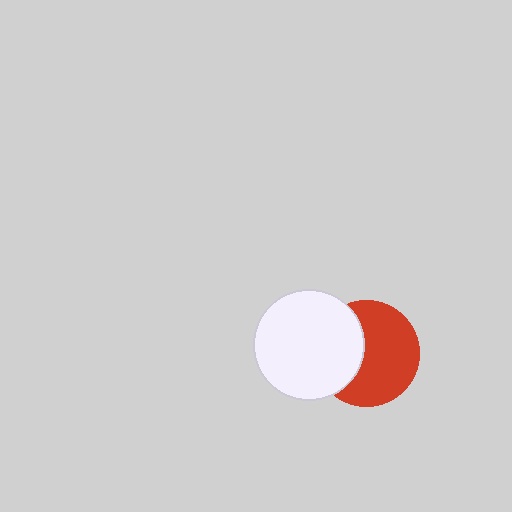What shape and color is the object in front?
The object in front is a white circle.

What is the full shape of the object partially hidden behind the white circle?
The partially hidden object is a red circle.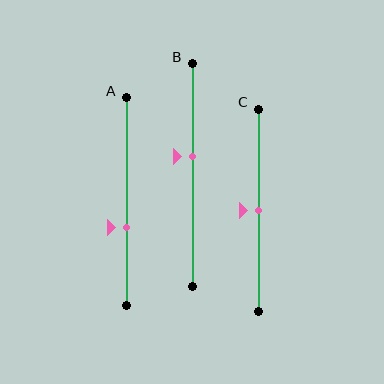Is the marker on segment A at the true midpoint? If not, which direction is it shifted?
No, the marker on segment A is shifted downward by about 13% of the segment length.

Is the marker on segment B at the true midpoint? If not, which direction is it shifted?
No, the marker on segment B is shifted upward by about 8% of the segment length.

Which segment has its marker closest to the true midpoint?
Segment C has its marker closest to the true midpoint.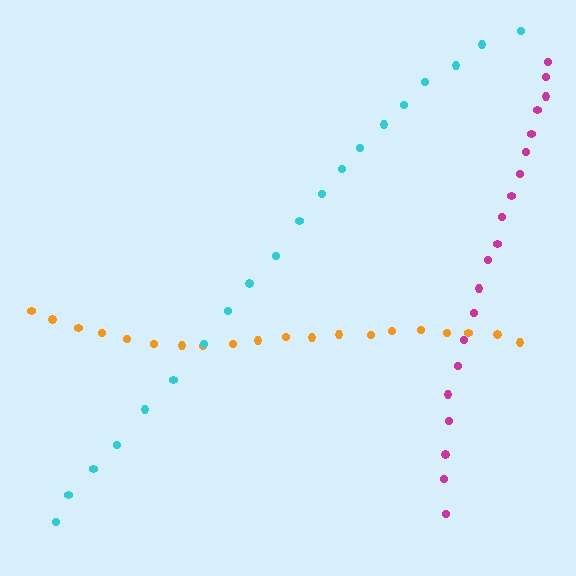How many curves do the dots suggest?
There are 3 distinct paths.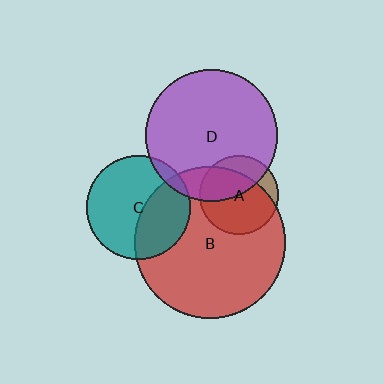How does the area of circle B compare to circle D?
Approximately 1.3 times.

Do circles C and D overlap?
Yes.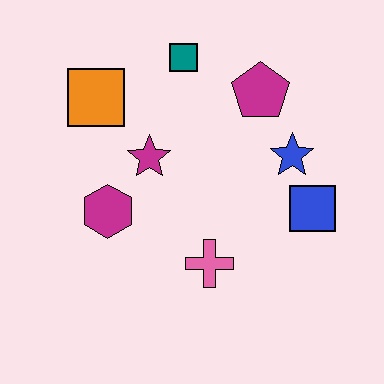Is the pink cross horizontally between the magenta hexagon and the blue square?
Yes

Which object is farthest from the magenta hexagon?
The blue square is farthest from the magenta hexagon.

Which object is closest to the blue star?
The blue square is closest to the blue star.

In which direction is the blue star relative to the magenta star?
The blue star is to the right of the magenta star.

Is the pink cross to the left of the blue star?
Yes